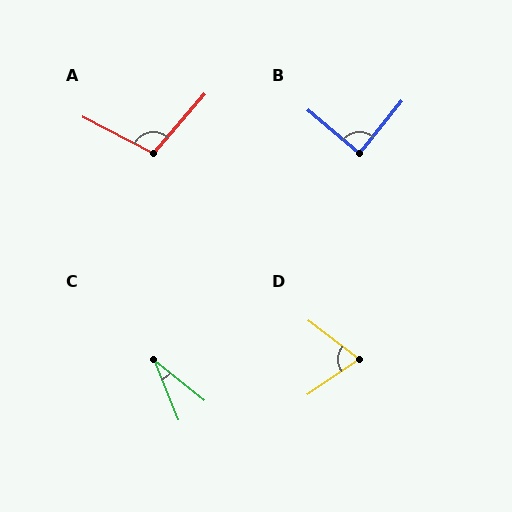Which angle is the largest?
A, at approximately 103 degrees.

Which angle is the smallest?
C, at approximately 29 degrees.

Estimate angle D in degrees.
Approximately 71 degrees.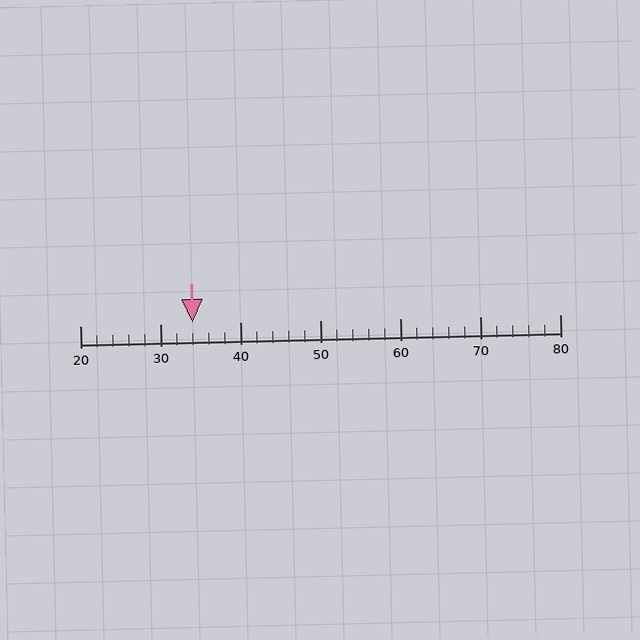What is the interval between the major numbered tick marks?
The major tick marks are spaced 10 units apart.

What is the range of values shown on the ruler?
The ruler shows values from 20 to 80.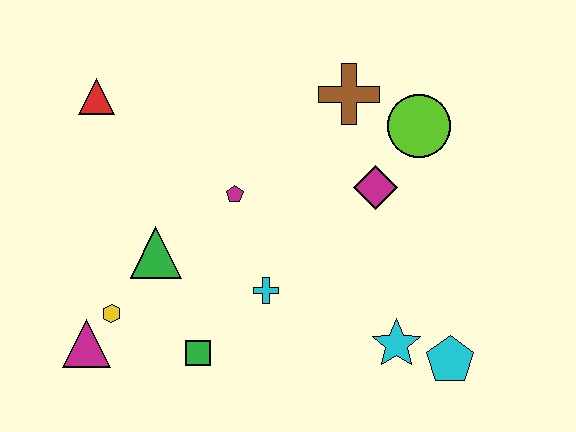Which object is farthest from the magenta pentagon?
The cyan pentagon is farthest from the magenta pentagon.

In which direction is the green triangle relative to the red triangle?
The green triangle is below the red triangle.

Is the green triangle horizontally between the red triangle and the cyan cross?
Yes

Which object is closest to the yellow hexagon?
The magenta triangle is closest to the yellow hexagon.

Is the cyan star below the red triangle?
Yes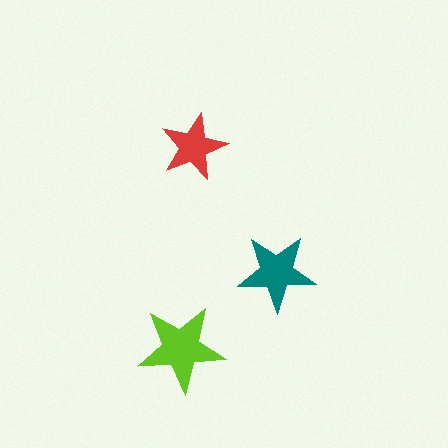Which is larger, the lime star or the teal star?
The lime one.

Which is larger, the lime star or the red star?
The lime one.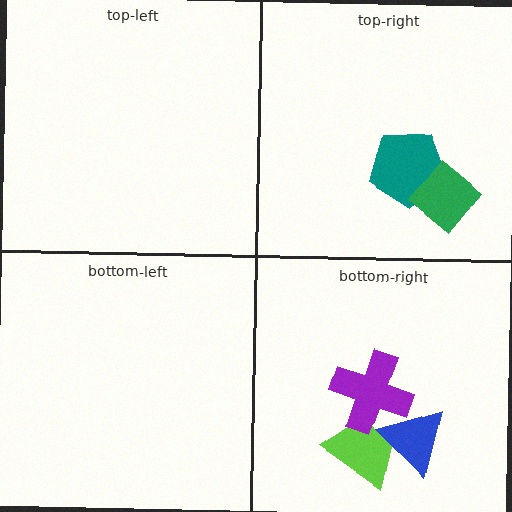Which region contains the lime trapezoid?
The bottom-right region.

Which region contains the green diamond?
The top-right region.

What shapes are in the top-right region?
The teal pentagon, the green diamond.